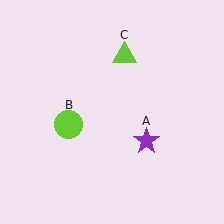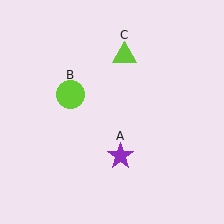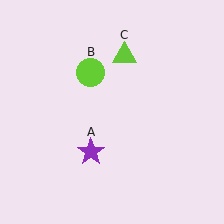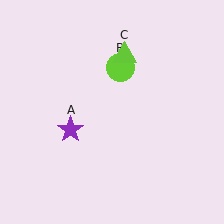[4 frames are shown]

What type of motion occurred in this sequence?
The purple star (object A), lime circle (object B) rotated clockwise around the center of the scene.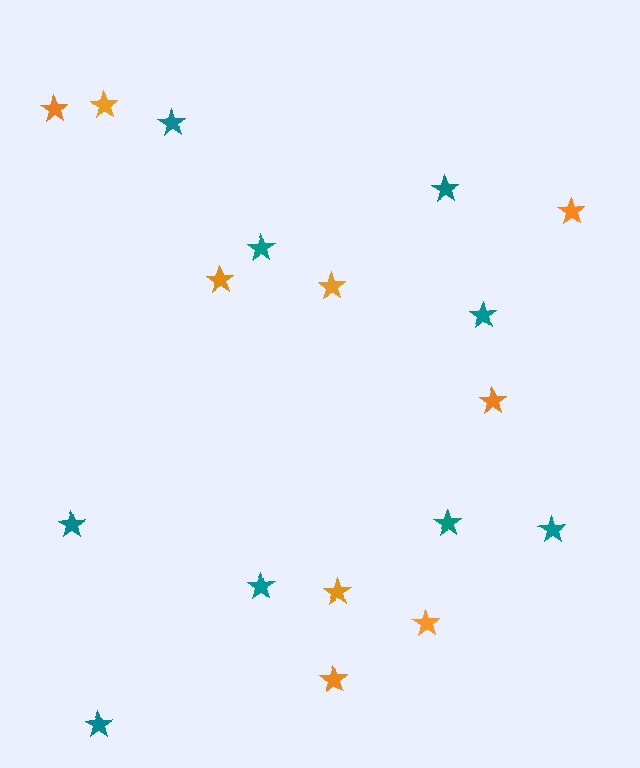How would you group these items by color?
There are 2 groups: one group of teal stars (9) and one group of orange stars (9).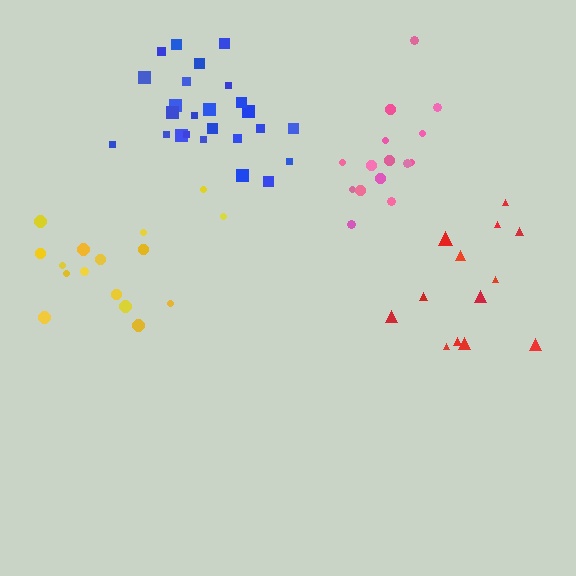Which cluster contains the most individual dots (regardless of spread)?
Blue (26).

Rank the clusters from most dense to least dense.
blue, pink, red, yellow.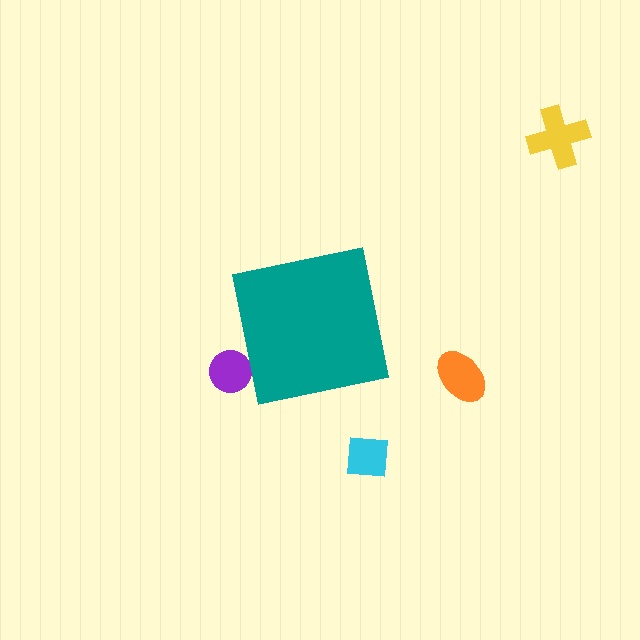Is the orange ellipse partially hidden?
No, the orange ellipse is fully visible.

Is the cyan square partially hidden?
No, the cyan square is fully visible.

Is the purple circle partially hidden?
Yes, the purple circle is partially hidden behind the teal square.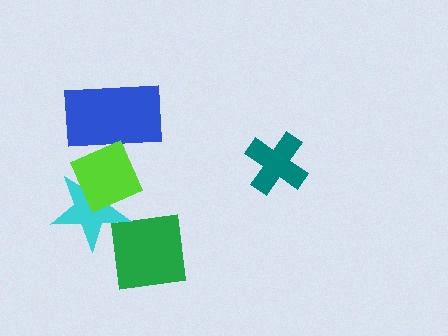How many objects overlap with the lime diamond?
2 objects overlap with the lime diamond.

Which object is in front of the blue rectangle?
The lime diamond is in front of the blue rectangle.